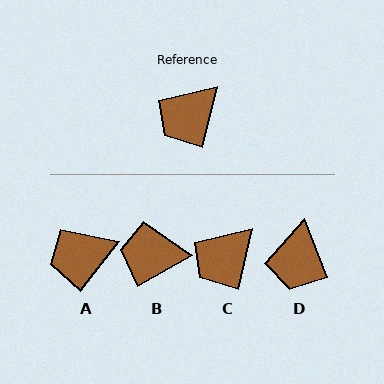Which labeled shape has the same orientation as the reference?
C.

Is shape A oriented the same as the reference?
No, it is off by about 25 degrees.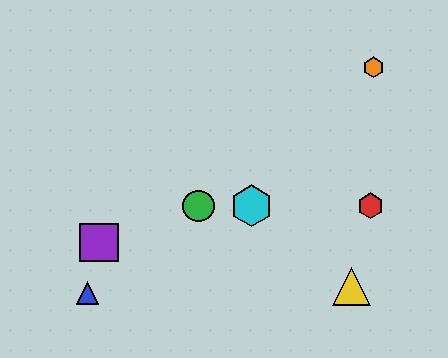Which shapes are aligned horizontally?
The red hexagon, the green circle, the cyan hexagon are aligned horizontally.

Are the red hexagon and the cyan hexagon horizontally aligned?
Yes, both are at y≈206.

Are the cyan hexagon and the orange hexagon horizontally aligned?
No, the cyan hexagon is at y≈206 and the orange hexagon is at y≈67.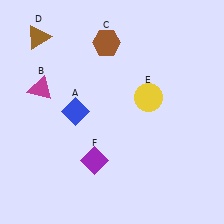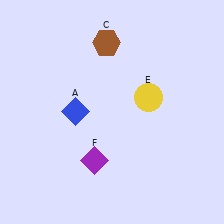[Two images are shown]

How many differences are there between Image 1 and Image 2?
There are 2 differences between the two images.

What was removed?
The brown triangle (D), the magenta triangle (B) were removed in Image 2.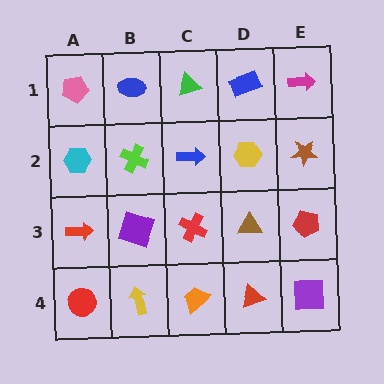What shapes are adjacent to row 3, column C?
A blue arrow (row 2, column C), an orange trapezoid (row 4, column C), a purple square (row 3, column B), a brown triangle (row 3, column D).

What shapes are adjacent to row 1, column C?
A blue arrow (row 2, column C), a blue ellipse (row 1, column B), a blue rectangle (row 1, column D).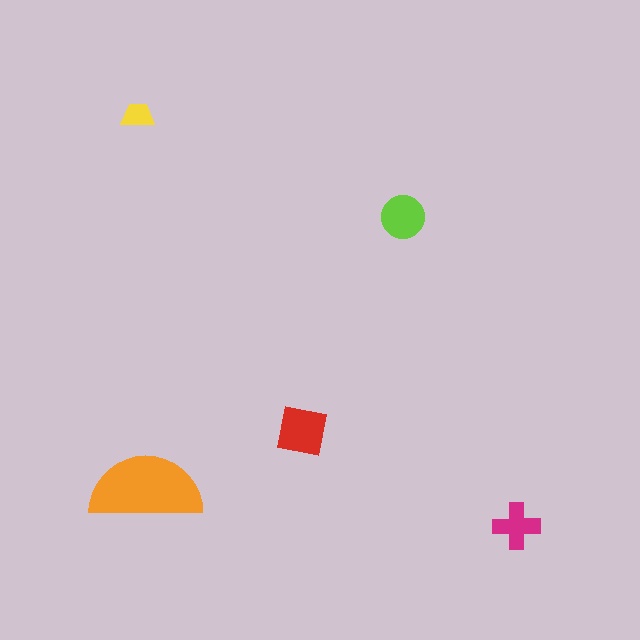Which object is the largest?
The orange semicircle.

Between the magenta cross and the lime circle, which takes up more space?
The lime circle.